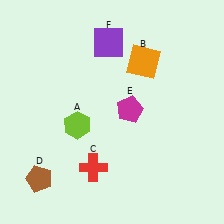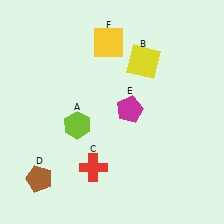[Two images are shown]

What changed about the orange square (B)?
In Image 1, B is orange. In Image 2, it changed to yellow.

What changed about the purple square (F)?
In Image 1, F is purple. In Image 2, it changed to yellow.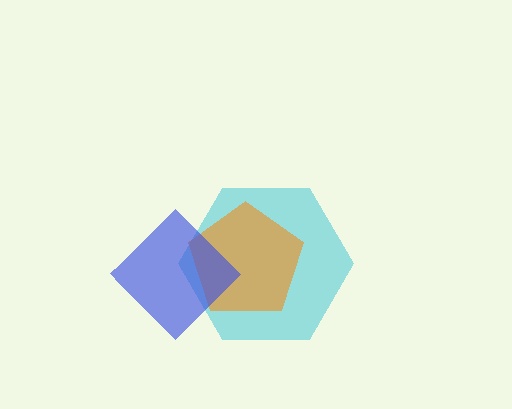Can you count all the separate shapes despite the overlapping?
Yes, there are 3 separate shapes.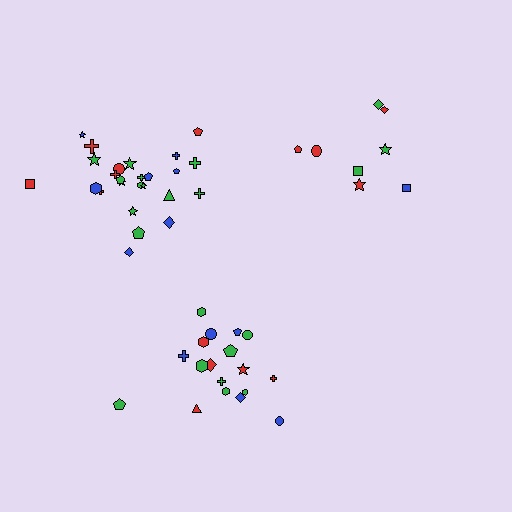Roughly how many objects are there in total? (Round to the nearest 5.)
Roughly 50 objects in total.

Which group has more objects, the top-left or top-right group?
The top-left group.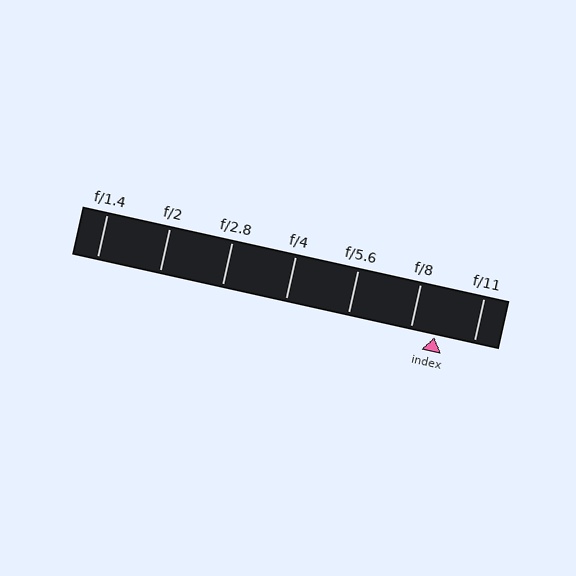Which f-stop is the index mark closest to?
The index mark is closest to f/8.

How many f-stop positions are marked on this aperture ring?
There are 7 f-stop positions marked.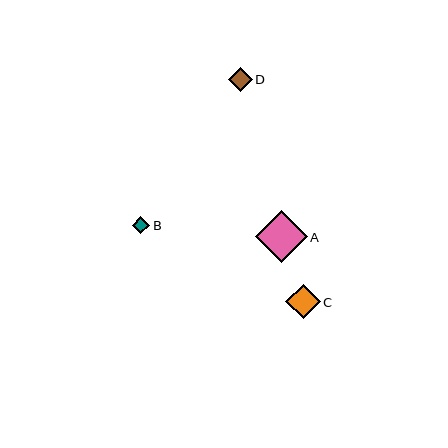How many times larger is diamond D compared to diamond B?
Diamond D is approximately 1.4 times the size of diamond B.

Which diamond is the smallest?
Diamond B is the smallest with a size of approximately 17 pixels.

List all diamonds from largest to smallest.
From largest to smallest: A, C, D, B.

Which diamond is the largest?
Diamond A is the largest with a size of approximately 52 pixels.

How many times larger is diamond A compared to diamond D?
Diamond A is approximately 2.2 times the size of diamond D.